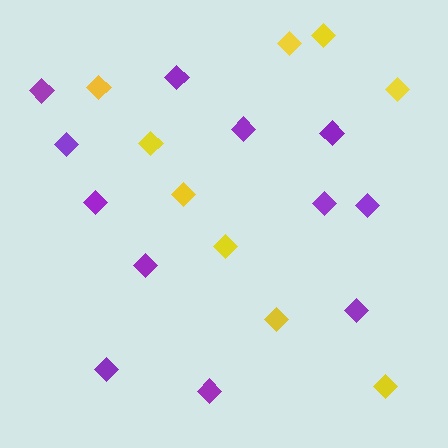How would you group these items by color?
There are 2 groups: one group of yellow diamonds (9) and one group of purple diamonds (12).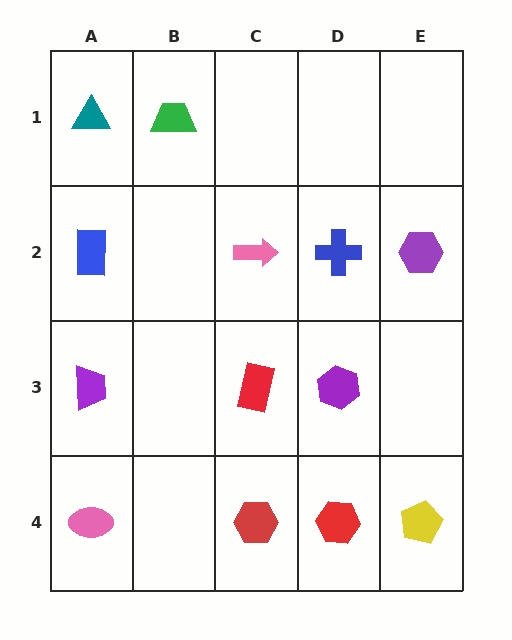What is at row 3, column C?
A red rectangle.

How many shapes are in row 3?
3 shapes.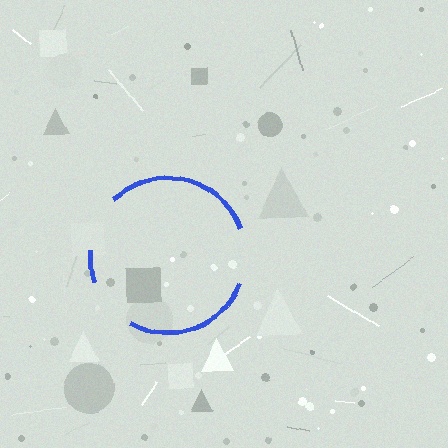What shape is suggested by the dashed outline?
The dashed outline suggests a circle.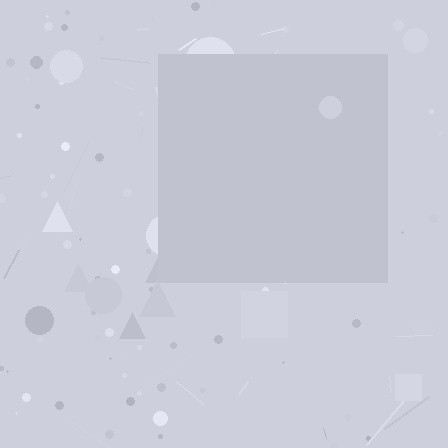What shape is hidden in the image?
A square is hidden in the image.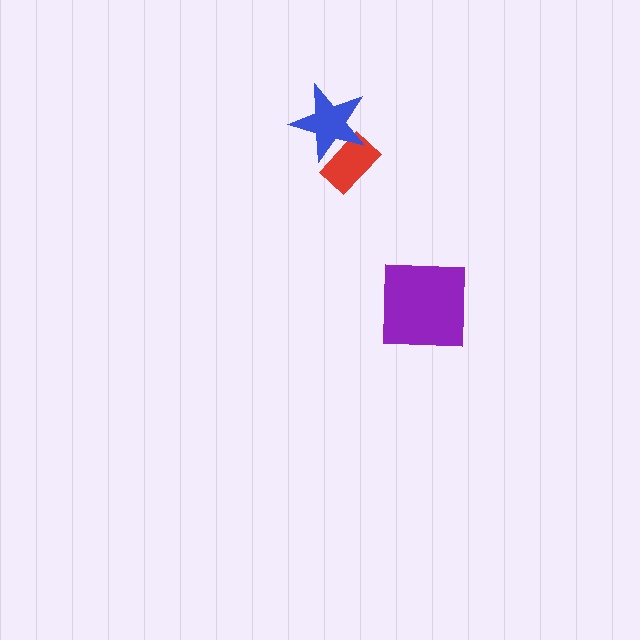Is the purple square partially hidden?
No, no other shape covers it.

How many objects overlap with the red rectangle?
1 object overlaps with the red rectangle.